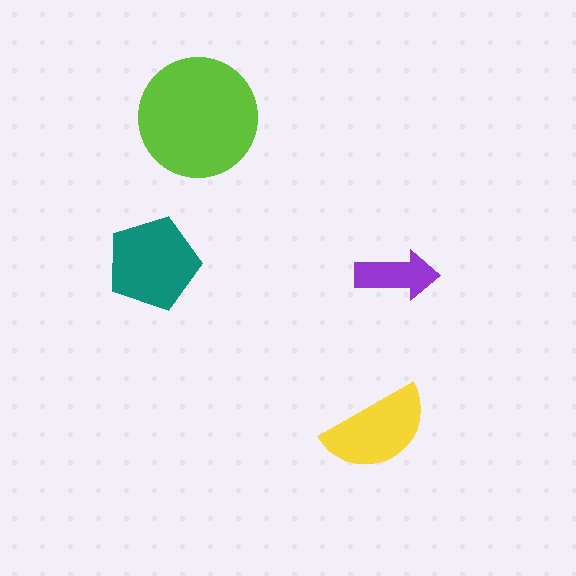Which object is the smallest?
The purple arrow.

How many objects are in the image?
There are 4 objects in the image.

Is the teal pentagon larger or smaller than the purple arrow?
Larger.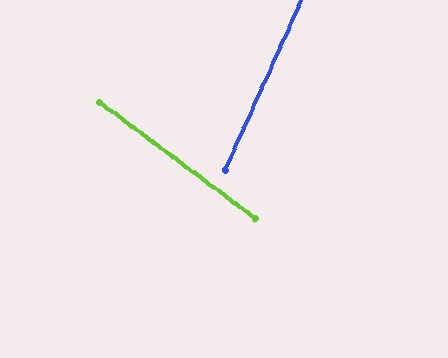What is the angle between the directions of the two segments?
Approximately 77 degrees.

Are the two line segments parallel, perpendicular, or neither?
Neither parallel nor perpendicular — they differ by about 77°.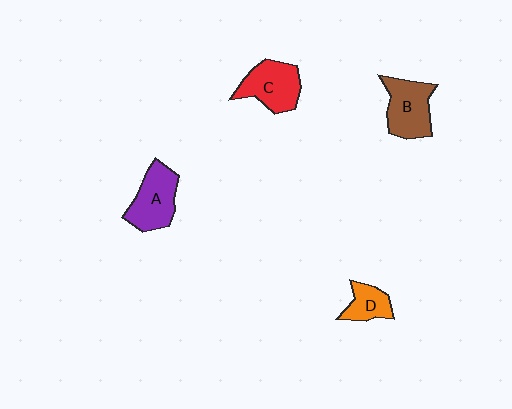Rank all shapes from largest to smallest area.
From largest to smallest: A (purple), B (brown), C (red), D (orange).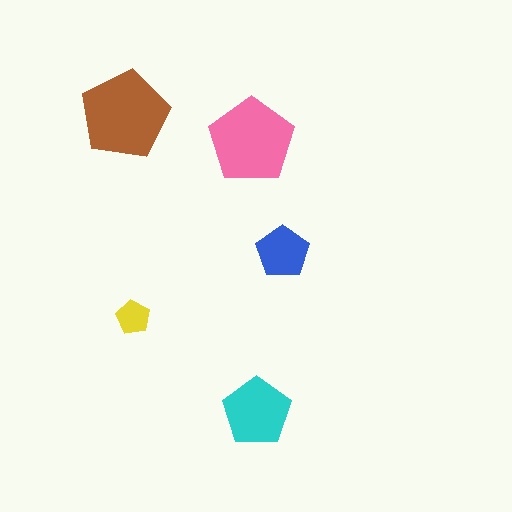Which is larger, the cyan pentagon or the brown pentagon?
The brown one.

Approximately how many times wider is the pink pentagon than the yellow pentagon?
About 2.5 times wider.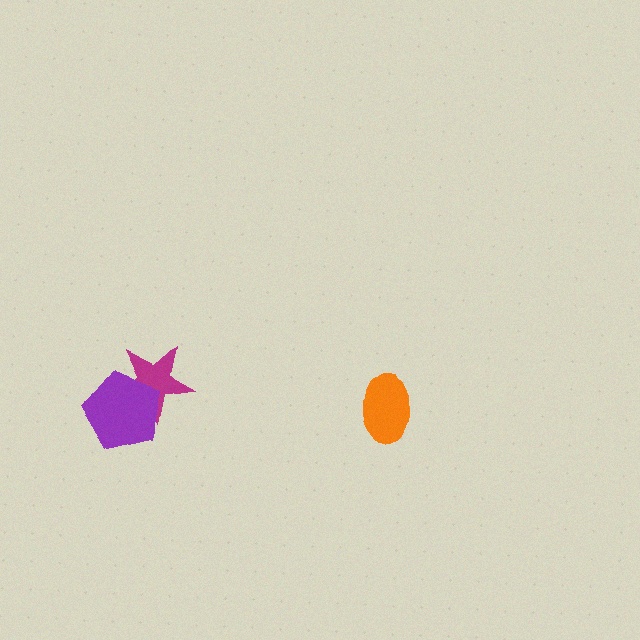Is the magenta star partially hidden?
Yes, it is partially covered by another shape.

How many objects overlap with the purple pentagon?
1 object overlaps with the purple pentagon.